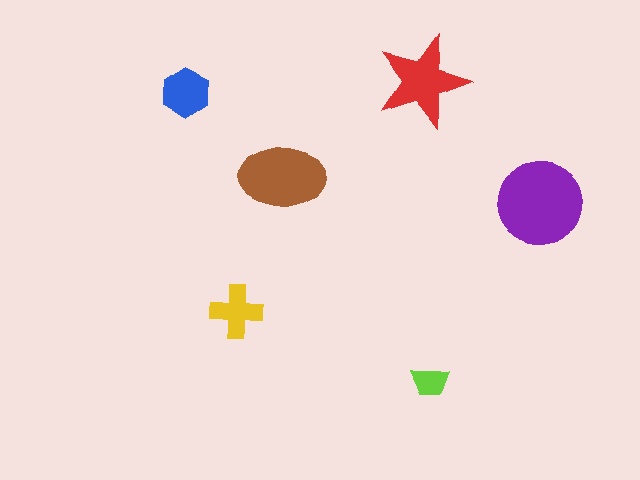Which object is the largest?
The purple circle.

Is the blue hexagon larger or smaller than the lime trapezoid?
Larger.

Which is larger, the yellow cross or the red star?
The red star.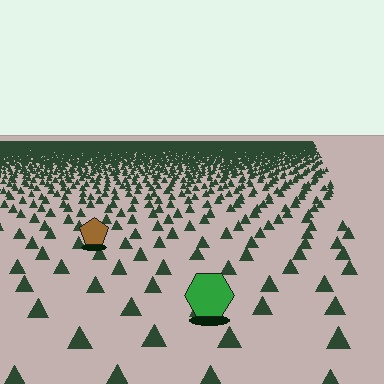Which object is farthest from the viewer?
The brown pentagon is farthest from the viewer. It appears smaller and the ground texture around it is denser.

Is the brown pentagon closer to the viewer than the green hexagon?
No. The green hexagon is closer — you can tell from the texture gradient: the ground texture is coarser near it.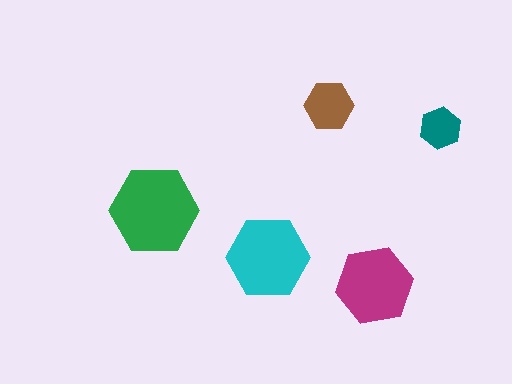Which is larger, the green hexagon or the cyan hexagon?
The green one.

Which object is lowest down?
The magenta hexagon is bottommost.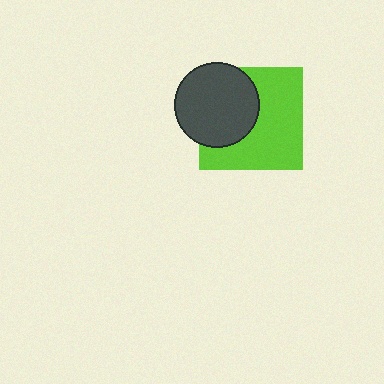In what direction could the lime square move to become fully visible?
The lime square could move right. That would shift it out from behind the dark gray circle entirely.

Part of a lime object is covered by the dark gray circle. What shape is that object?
It is a square.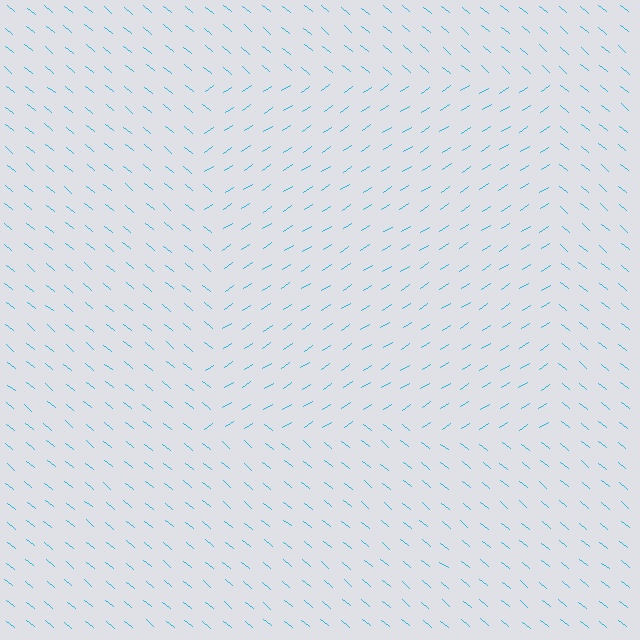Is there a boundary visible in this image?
Yes, there is a texture boundary formed by a change in line orientation.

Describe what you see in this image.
The image is filled with small cyan line segments. A rectangle region in the image has lines oriented differently from the surrounding lines, creating a visible texture boundary.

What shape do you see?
I see a rectangle.